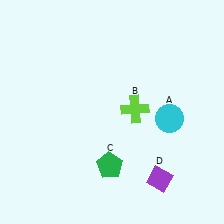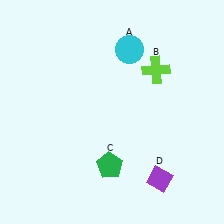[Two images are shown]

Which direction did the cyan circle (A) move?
The cyan circle (A) moved up.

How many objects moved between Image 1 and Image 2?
2 objects moved between the two images.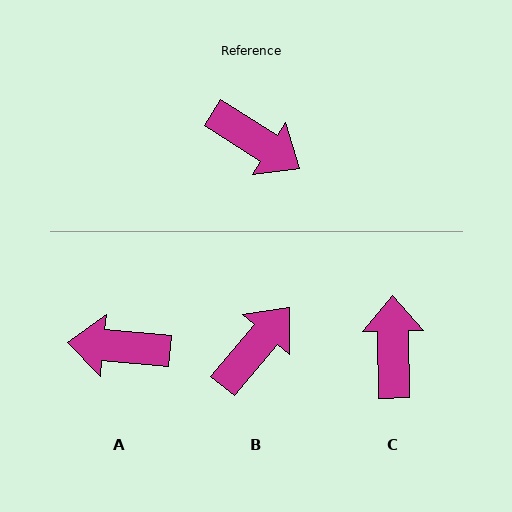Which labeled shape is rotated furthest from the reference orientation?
A, about 153 degrees away.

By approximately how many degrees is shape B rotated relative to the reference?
Approximately 82 degrees counter-clockwise.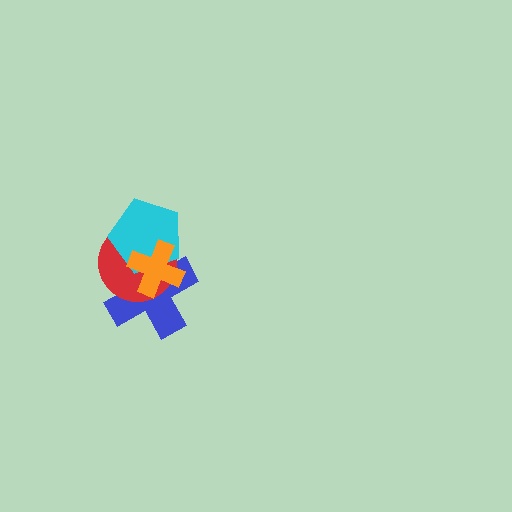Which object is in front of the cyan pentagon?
The orange cross is in front of the cyan pentagon.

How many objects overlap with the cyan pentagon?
3 objects overlap with the cyan pentagon.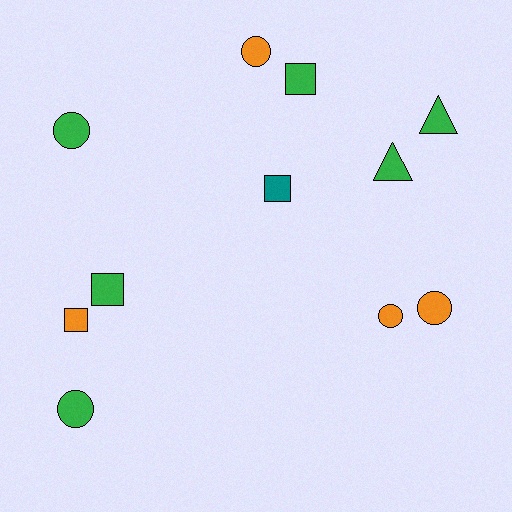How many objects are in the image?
There are 11 objects.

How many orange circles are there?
There are 3 orange circles.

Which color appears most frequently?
Green, with 6 objects.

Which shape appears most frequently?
Circle, with 5 objects.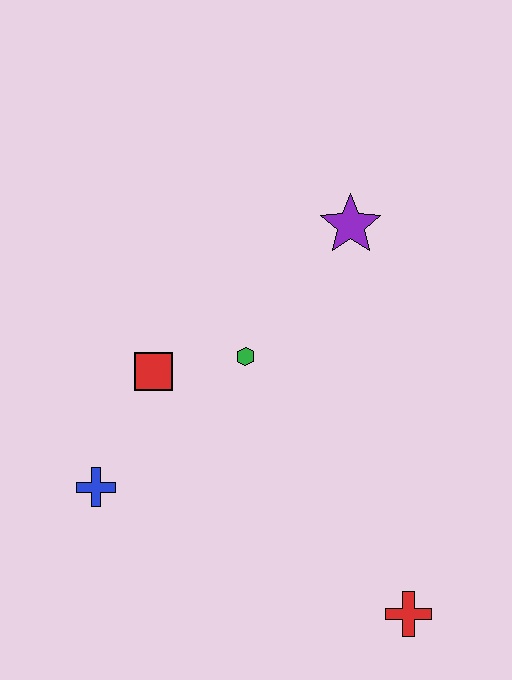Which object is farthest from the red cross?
The purple star is farthest from the red cross.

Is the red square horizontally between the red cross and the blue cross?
Yes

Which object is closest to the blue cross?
The red square is closest to the blue cross.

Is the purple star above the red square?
Yes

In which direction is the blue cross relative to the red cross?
The blue cross is to the left of the red cross.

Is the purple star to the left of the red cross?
Yes